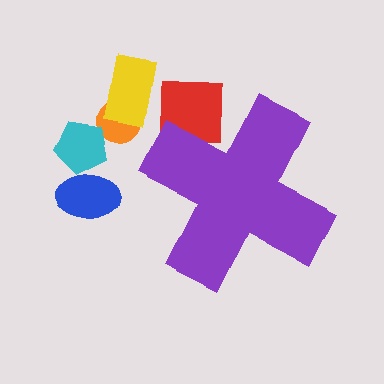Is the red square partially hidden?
Yes, the red square is partially hidden behind the purple cross.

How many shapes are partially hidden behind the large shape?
1 shape is partially hidden.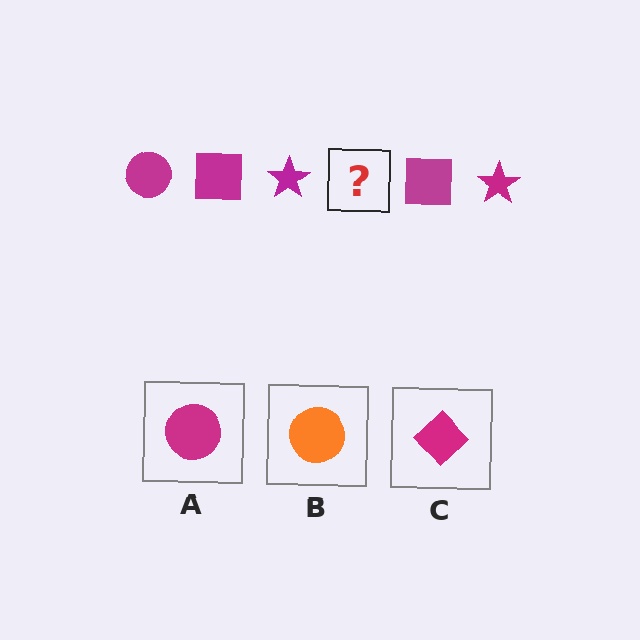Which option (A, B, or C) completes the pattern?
A.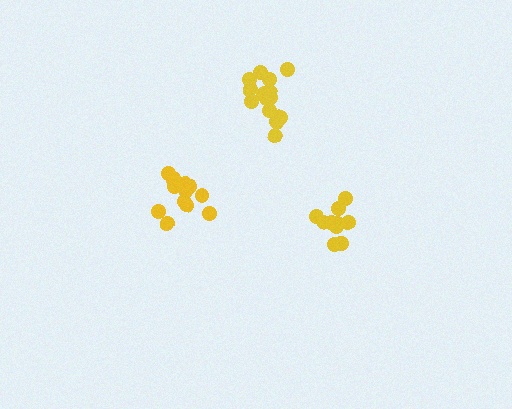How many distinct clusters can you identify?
There are 3 distinct clusters.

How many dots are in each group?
Group 1: 12 dots, Group 2: 11 dots, Group 3: 14 dots (37 total).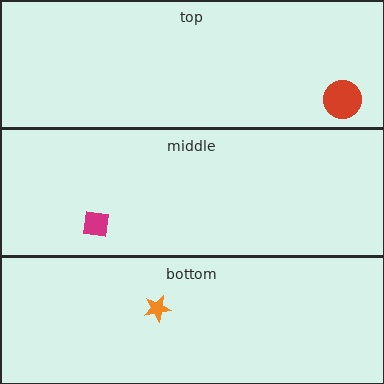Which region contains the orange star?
The bottom region.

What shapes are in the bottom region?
The orange star.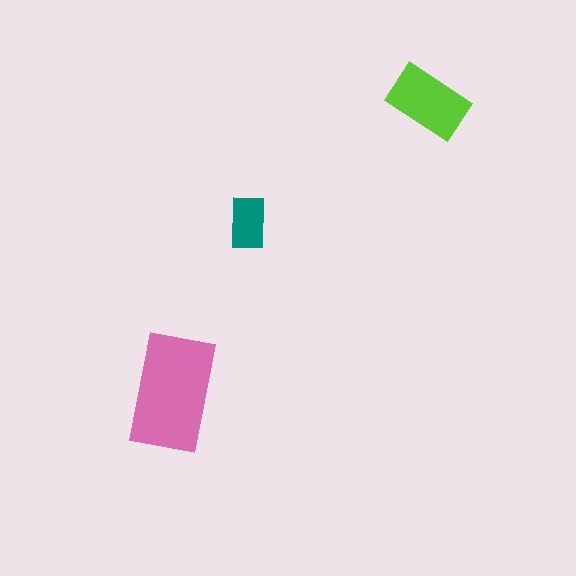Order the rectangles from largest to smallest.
the pink one, the lime one, the teal one.